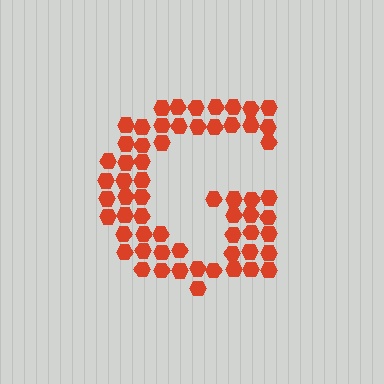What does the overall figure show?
The overall figure shows the letter G.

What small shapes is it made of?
It is made of small hexagons.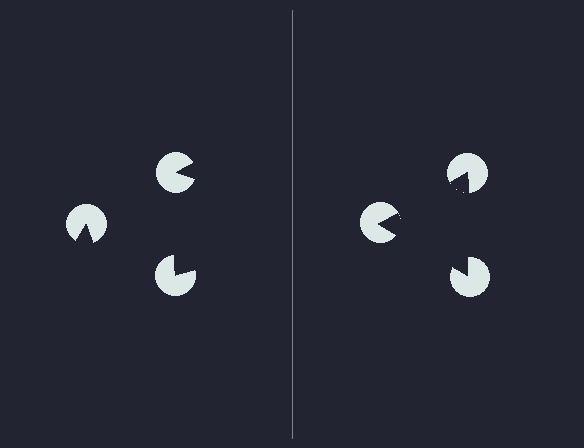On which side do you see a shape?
An illusory triangle appears on the right side. On the left side the wedge cuts are rotated, so no coherent shape forms.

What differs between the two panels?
The pac-man discs are positioned identically on both sides; only the wedge orientations differ. On the right they align to a triangle; on the left they are misaligned.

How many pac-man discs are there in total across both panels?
6 — 3 on each side.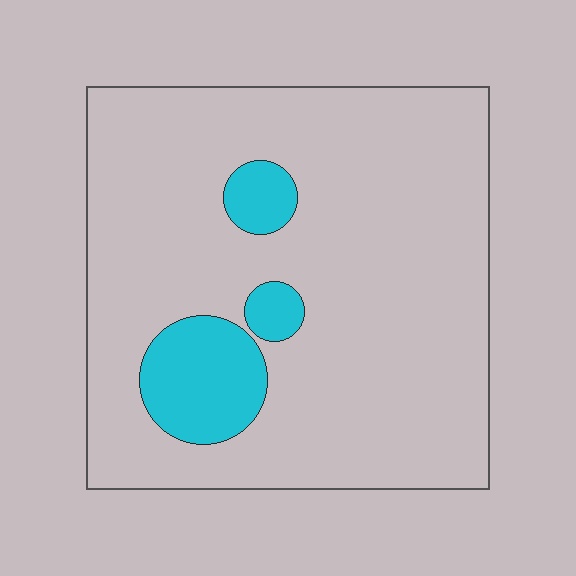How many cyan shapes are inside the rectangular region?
3.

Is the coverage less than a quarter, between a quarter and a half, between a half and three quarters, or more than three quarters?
Less than a quarter.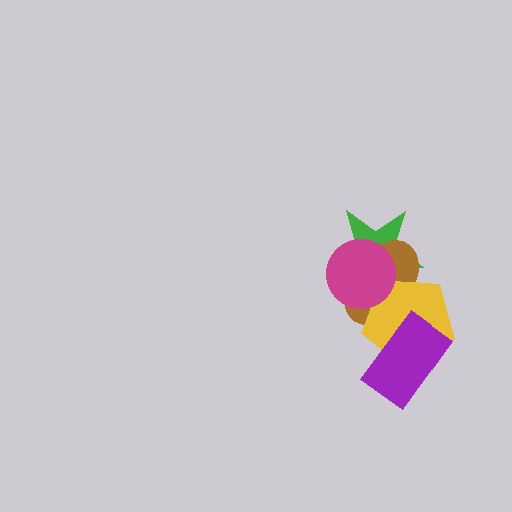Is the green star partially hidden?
Yes, it is partially covered by another shape.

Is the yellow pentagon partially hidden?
Yes, it is partially covered by another shape.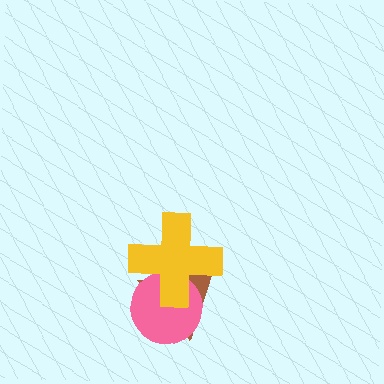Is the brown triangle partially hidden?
Yes, it is partially covered by another shape.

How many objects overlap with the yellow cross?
2 objects overlap with the yellow cross.